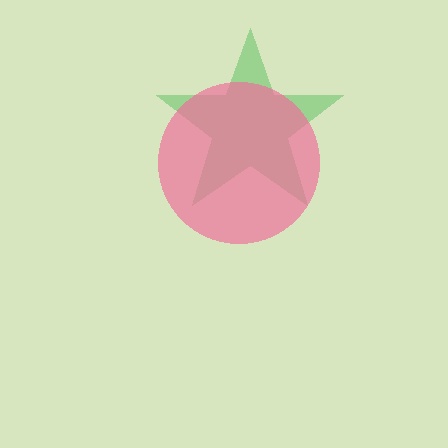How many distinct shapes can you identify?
There are 2 distinct shapes: a green star, a pink circle.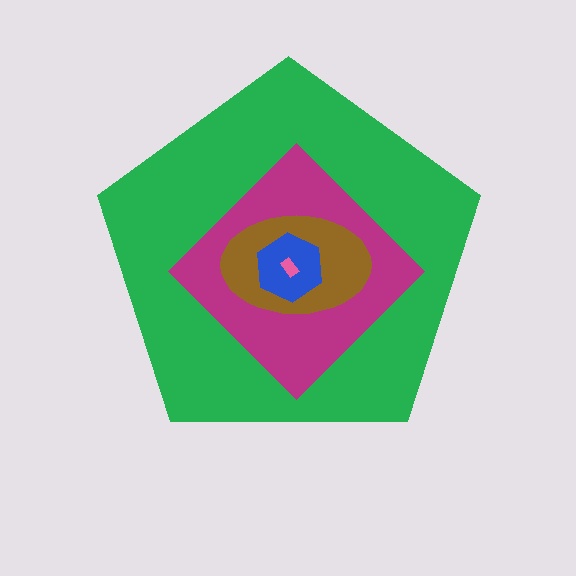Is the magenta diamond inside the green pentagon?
Yes.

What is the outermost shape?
The green pentagon.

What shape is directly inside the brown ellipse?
The blue hexagon.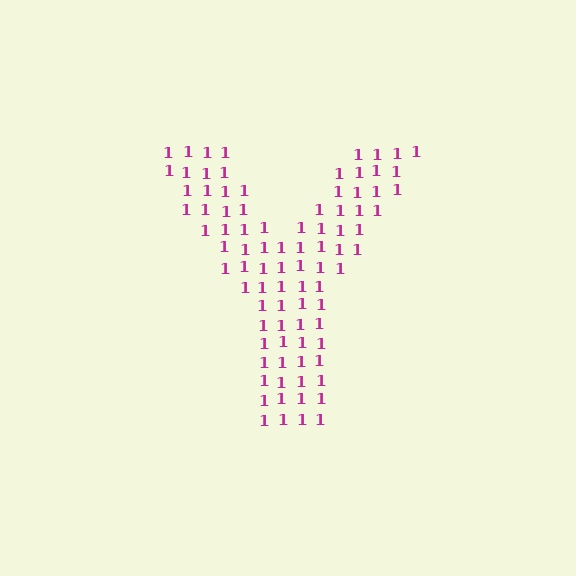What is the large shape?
The large shape is the letter Y.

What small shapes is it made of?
It is made of small digit 1's.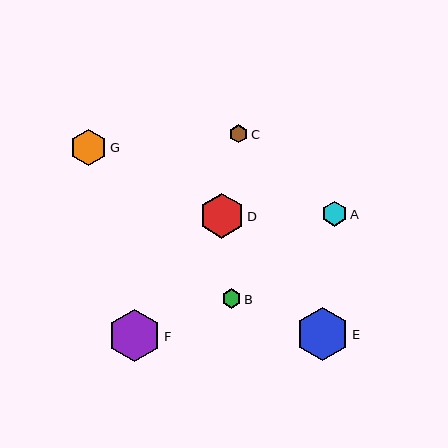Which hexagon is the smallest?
Hexagon C is the smallest with a size of approximately 18 pixels.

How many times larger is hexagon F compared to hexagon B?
Hexagon F is approximately 2.7 times the size of hexagon B.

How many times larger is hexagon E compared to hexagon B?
Hexagon E is approximately 2.8 times the size of hexagon B.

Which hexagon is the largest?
Hexagon E is the largest with a size of approximately 53 pixels.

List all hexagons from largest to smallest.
From largest to smallest: E, F, D, G, A, B, C.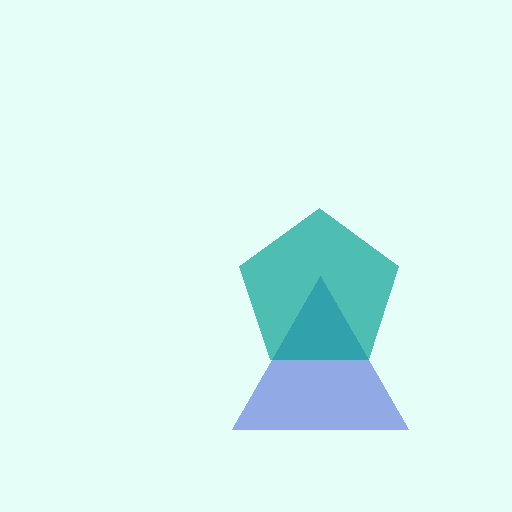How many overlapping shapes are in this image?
There are 2 overlapping shapes in the image.